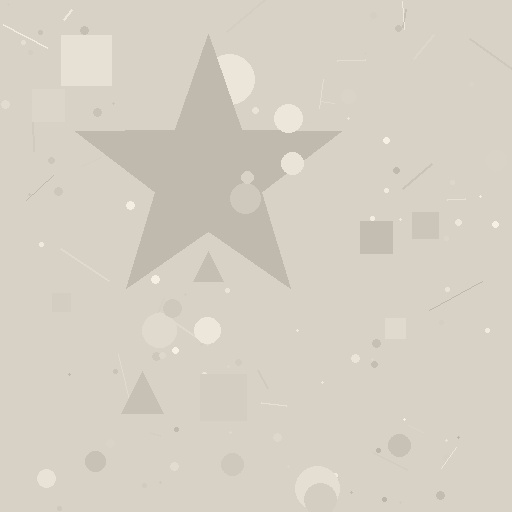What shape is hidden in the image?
A star is hidden in the image.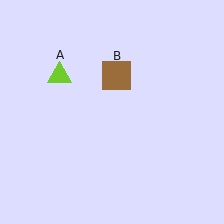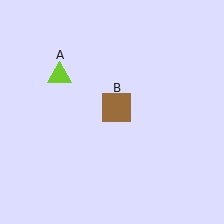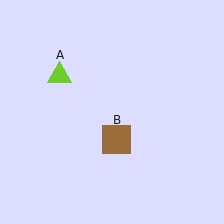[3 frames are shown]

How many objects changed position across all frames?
1 object changed position: brown square (object B).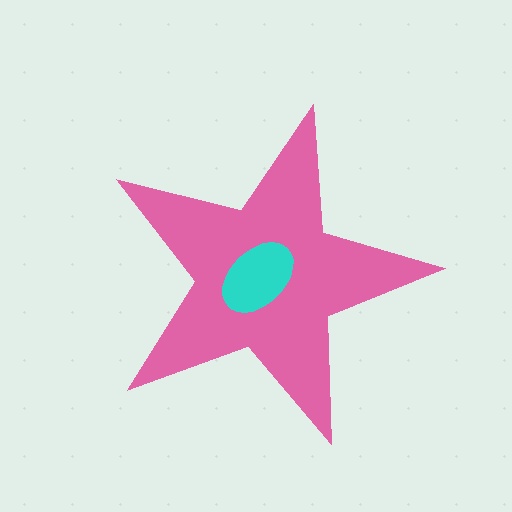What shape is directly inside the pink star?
The cyan ellipse.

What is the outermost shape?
The pink star.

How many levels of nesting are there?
2.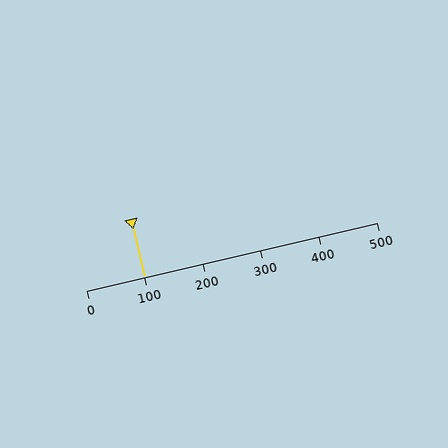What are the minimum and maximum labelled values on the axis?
The axis runs from 0 to 500.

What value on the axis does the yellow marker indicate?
The marker indicates approximately 100.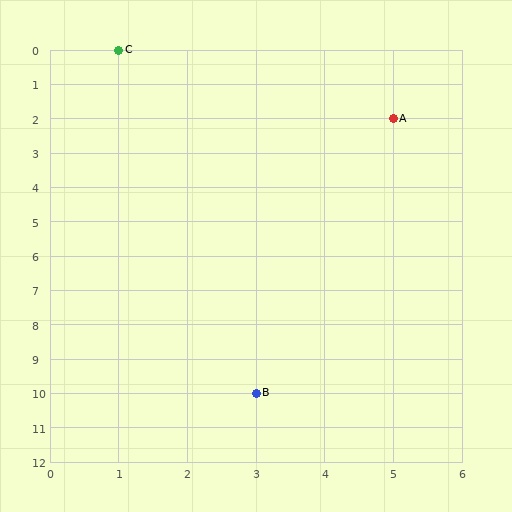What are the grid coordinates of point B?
Point B is at grid coordinates (3, 10).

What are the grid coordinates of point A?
Point A is at grid coordinates (5, 2).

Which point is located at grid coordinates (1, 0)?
Point C is at (1, 0).